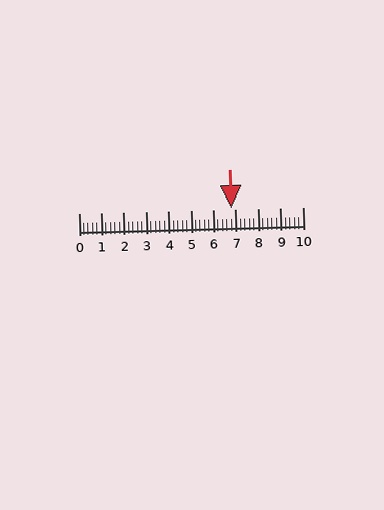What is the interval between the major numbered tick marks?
The major tick marks are spaced 1 units apart.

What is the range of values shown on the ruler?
The ruler shows values from 0 to 10.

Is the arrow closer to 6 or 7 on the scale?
The arrow is closer to 7.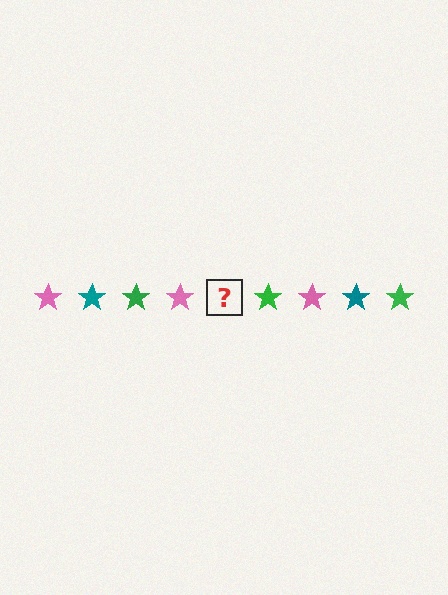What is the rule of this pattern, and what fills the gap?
The rule is that the pattern cycles through pink, teal, green stars. The gap should be filled with a teal star.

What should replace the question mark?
The question mark should be replaced with a teal star.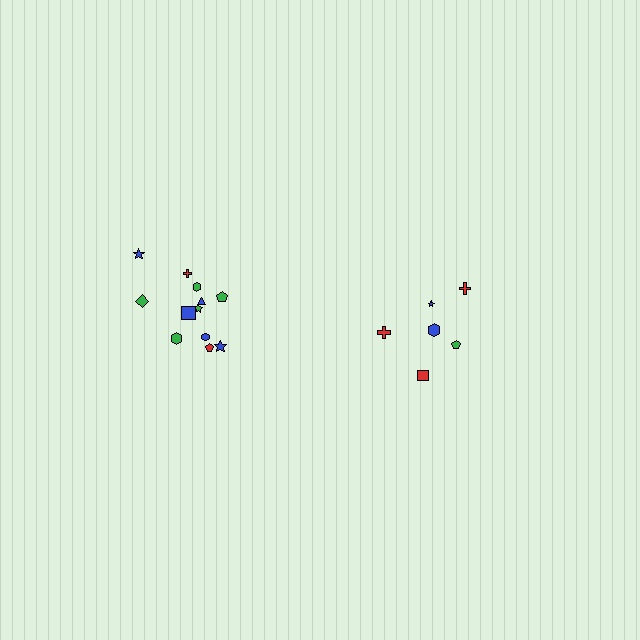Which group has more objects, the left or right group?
The left group.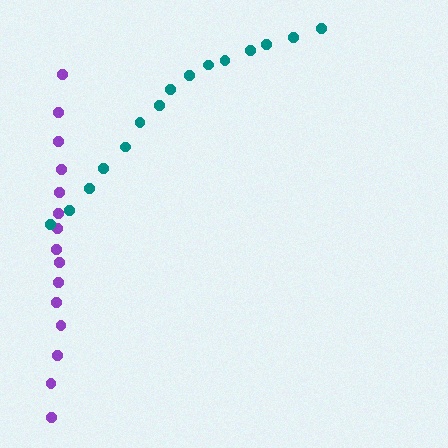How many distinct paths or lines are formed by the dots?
There are 2 distinct paths.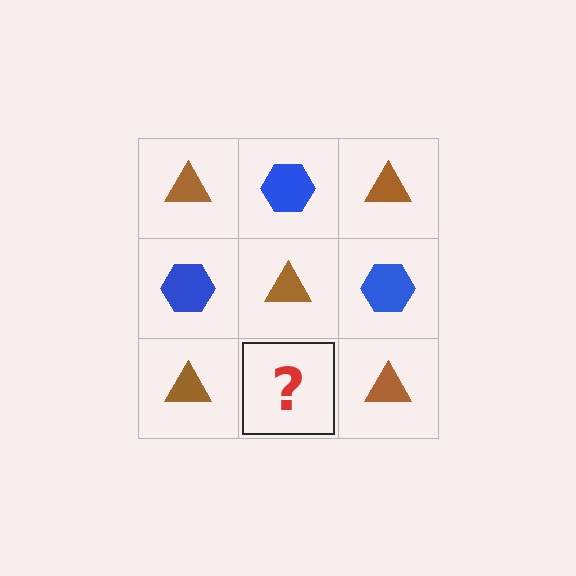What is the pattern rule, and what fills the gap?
The rule is that it alternates brown triangle and blue hexagon in a checkerboard pattern. The gap should be filled with a blue hexagon.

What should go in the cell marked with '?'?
The missing cell should contain a blue hexagon.